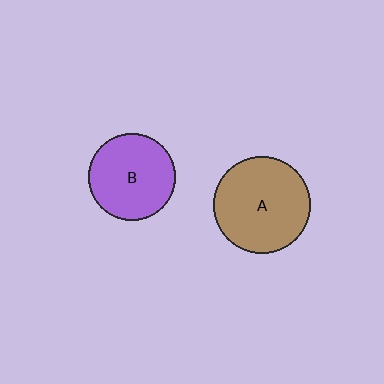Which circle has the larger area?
Circle A (brown).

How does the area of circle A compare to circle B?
Approximately 1.3 times.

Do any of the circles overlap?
No, none of the circles overlap.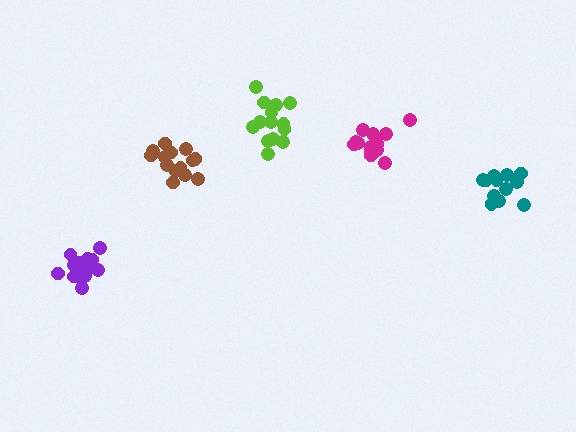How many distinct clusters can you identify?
There are 5 distinct clusters.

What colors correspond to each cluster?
The clusters are colored: purple, teal, lime, brown, magenta.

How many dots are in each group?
Group 1: 18 dots, Group 2: 12 dots, Group 3: 14 dots, Group 4: 14 dots, Group 5: 14 dots (72 total).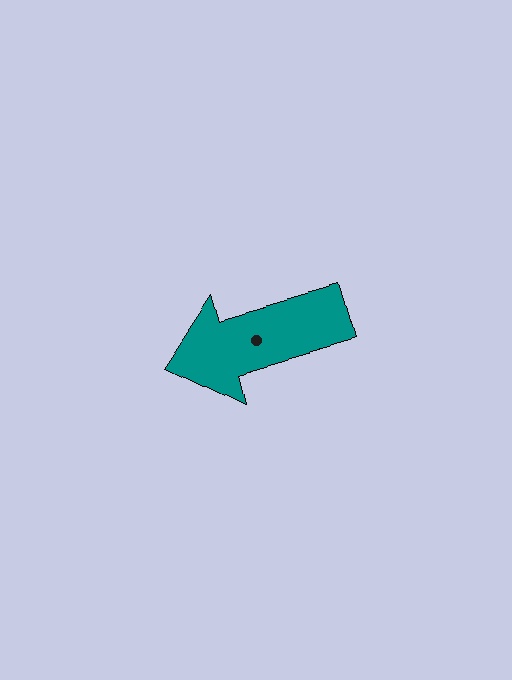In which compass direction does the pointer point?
West.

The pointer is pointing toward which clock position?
Roughly 8 o'clock.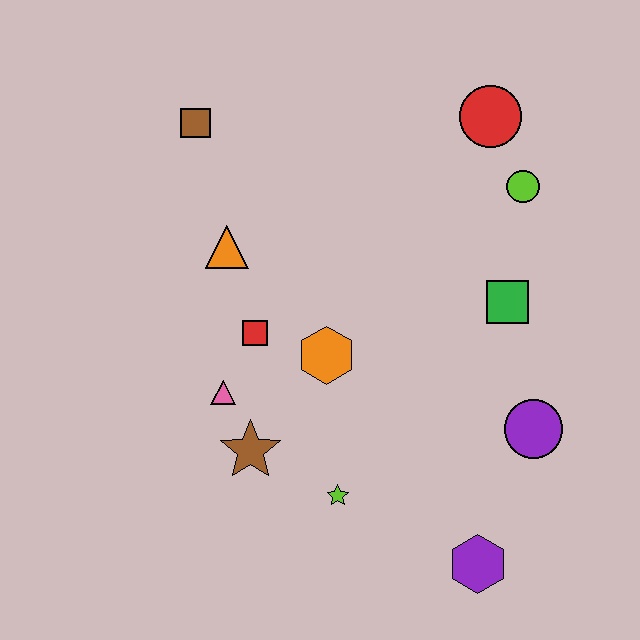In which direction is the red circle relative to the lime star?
The red circle is above the lime star.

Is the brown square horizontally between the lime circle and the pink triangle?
No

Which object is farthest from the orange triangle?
The purple hexagon is farthest from the orange triangle.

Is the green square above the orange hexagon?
Yes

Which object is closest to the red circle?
The lime circle is closest to the red circle.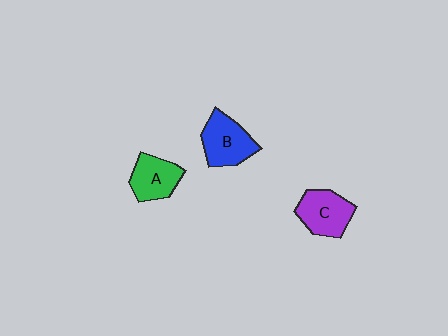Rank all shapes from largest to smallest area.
From largest to smallest: B (blue), C (purple), A (green).